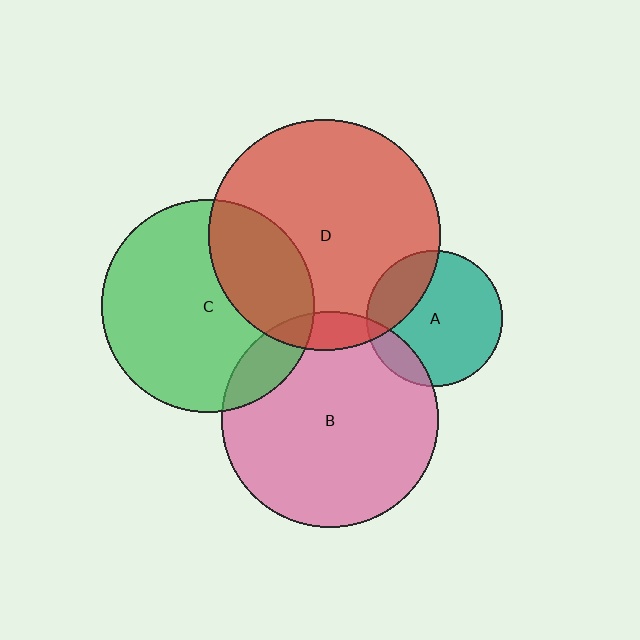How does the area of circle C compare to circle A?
Approximately 2.5 times.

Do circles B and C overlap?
Yes.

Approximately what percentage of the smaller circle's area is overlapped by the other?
Approximately 10%.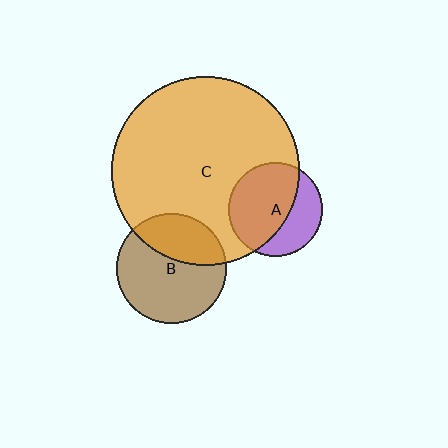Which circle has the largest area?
Circle C (orange).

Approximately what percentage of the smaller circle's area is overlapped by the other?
Approximately 65%.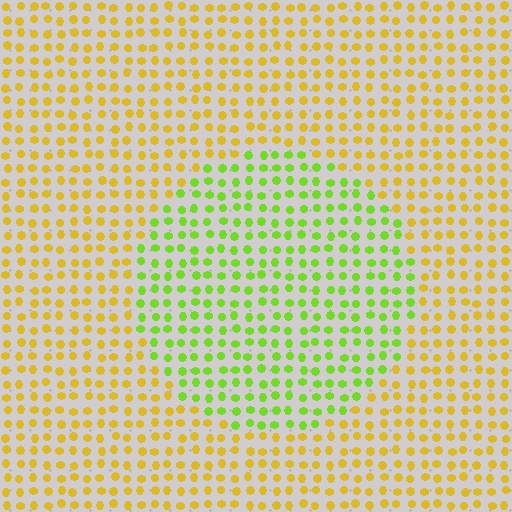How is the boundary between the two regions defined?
The boundary is defined purely by a slight shift in hue (about 46 degrees). Spacing, size, and orientation are identical on both sides.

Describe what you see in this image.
The image is filled with small yellow elements in a uniform arrangement. A circle-shaped region is visible where the elements are tinted to a slightly different hue, forming a subtle color boundary.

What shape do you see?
I see a circle.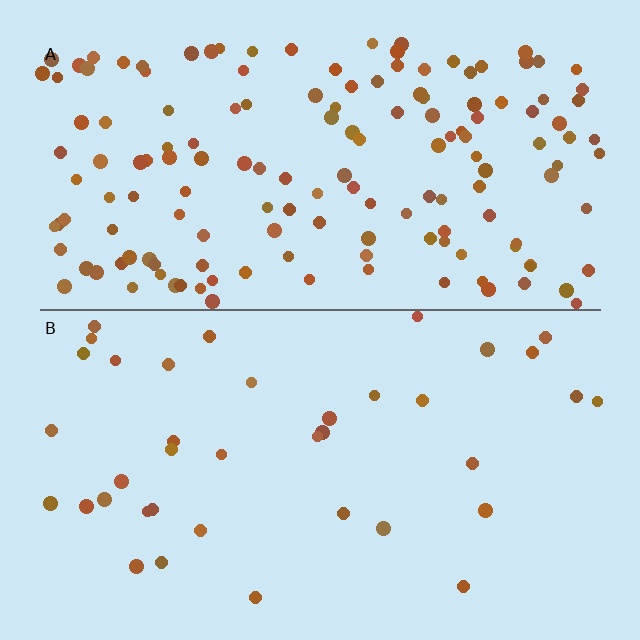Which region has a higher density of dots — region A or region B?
A (the top).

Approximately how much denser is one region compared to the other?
Approximately 4.0× — region A over region B.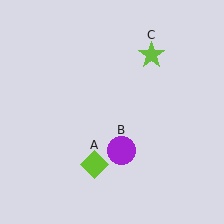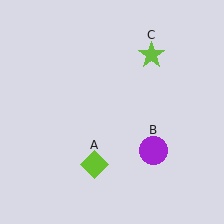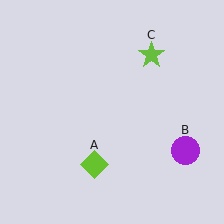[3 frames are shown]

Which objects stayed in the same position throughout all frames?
Lime diamond (object A) and lime star (object C) remained stationary.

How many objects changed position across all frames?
1 object changed position: purple circle (object B).